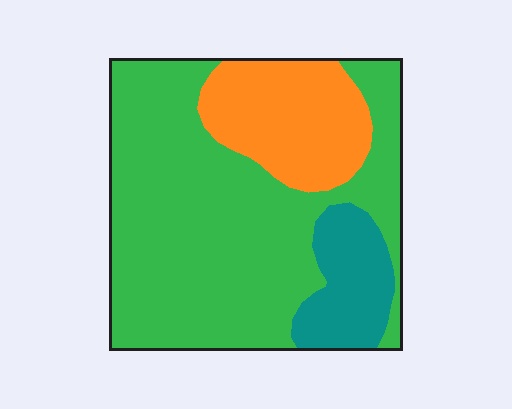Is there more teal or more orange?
Orange.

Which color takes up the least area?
Teal, at roughly 15%.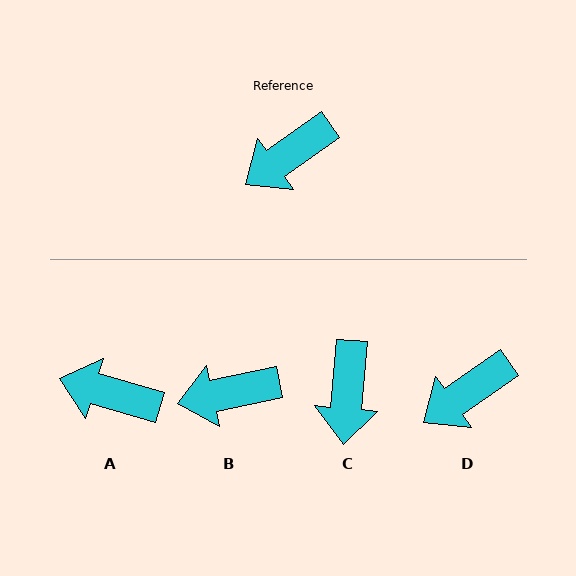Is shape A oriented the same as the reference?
No, it is off by about 52 degrees.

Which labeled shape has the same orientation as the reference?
D.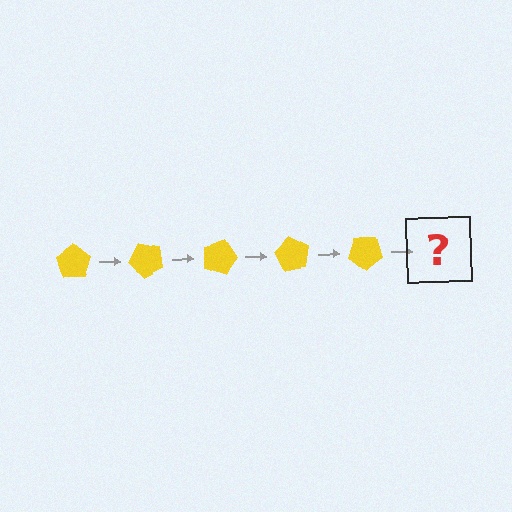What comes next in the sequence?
The next element should be a yellow pentagon rotated 225 degrees.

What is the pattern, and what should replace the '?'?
The pattern is that the pentagon rotates 45 degrees each step. The '?' should be a yellow pentagon rotated 225 degrees.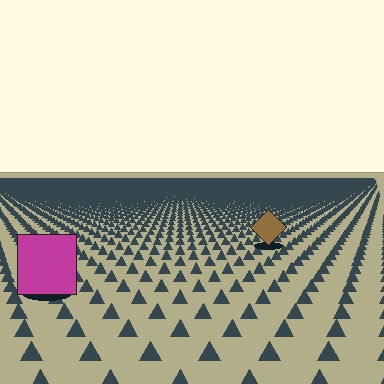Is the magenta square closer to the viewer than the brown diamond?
Yes. The magenta square is closer — you can tell from the texture gradient: the ground texture is coarser near it.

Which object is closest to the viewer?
The magenta square is closest. The texture marks near it are larger and more spread out.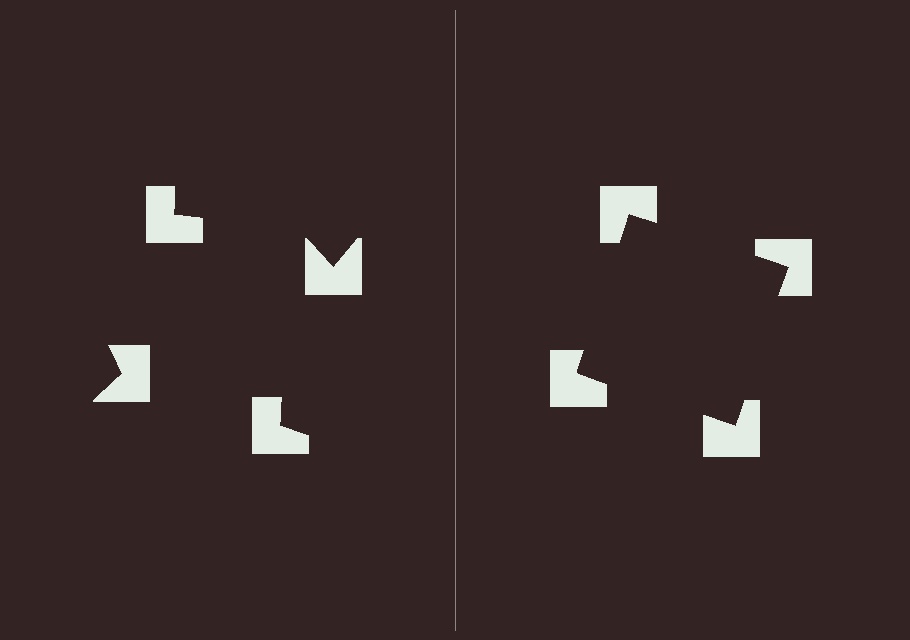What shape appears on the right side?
An illusory square.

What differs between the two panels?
The notched squares are positioned identically on both sides; only the wedge orientations differ. On the right they align to a square; on the left they are misaligned.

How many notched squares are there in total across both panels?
8 — 4 on each side.